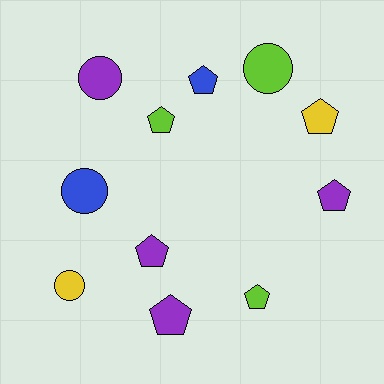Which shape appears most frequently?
Pentagon, with 7 objects.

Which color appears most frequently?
Purple, with 4 objects.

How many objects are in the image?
There are 11 objects.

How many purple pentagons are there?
There are 3 purple pentagons.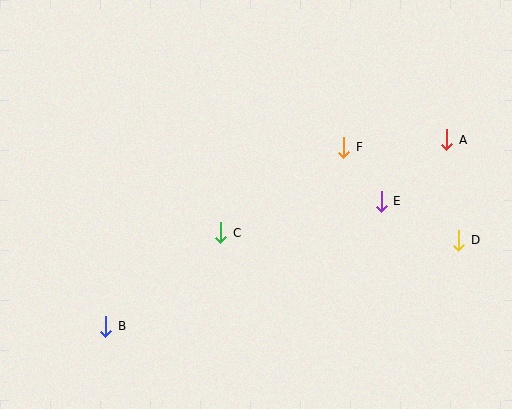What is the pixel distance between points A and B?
The distance between A and B is 389 pixels.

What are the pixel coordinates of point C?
Point C is at (221, 233).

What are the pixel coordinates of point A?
Point A is at (447, 140).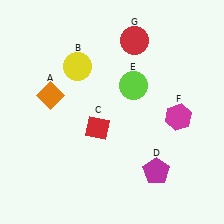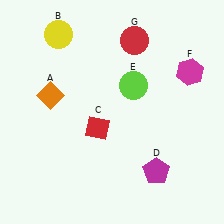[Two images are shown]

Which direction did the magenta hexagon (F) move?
The magenta hexagon (F) moved up.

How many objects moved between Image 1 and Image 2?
2 objects moved between the two images.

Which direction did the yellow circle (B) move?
The yellow circle (B) moved up.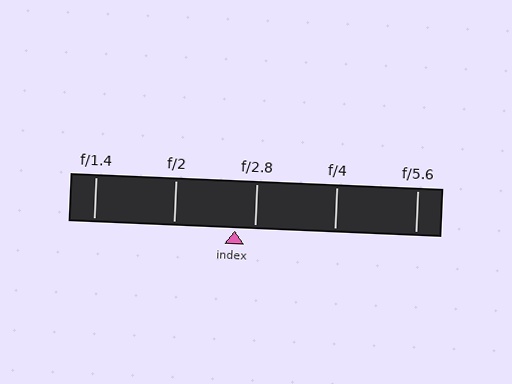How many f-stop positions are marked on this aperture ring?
There are 5 f-stop positions marked.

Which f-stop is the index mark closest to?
The index mark is closest to f/2.8.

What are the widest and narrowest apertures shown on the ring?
The widest aperture shown is f/1.4 and the narrowest is f/5.6.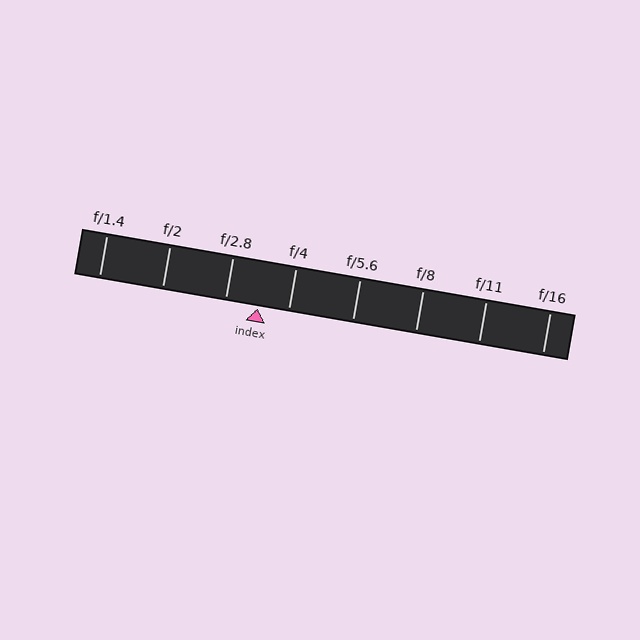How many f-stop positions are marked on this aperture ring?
There are 8 f-stop positions marked.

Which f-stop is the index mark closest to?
The index mark is closest to f/4.